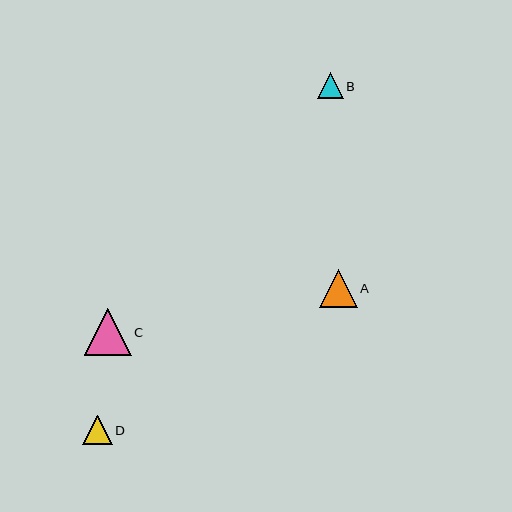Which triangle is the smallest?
Triangle B is the smallest with a size of approximately 26 pixels.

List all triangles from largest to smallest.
From largest to smallest: C, A, D, B.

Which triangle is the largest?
Triangle C is the largest with a size of approximately 47 pixels.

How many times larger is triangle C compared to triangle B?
Triangle C is approximately 1.8 times the size of triangle B.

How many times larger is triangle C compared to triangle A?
Triangle C is approximately 1.3 times the size of triangle A.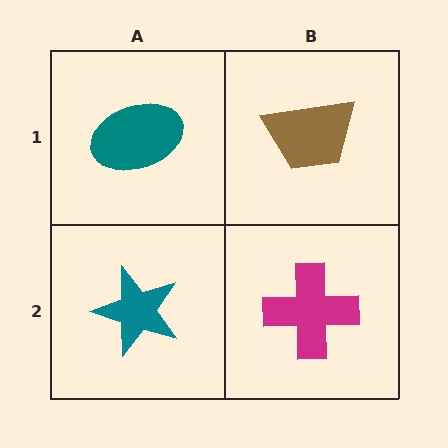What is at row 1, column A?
A teal ellipse.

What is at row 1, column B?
A brown trapezoid.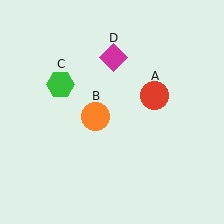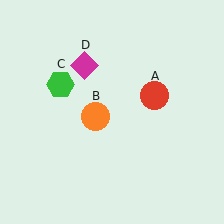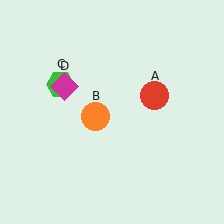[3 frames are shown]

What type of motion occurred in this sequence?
The magenta diamond (object D) rotated counterclockwise around the center of the scene.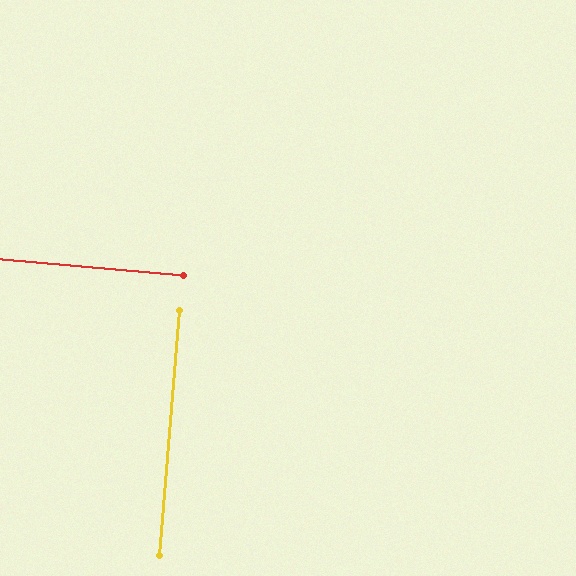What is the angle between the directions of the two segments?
Approximately 90 degrees.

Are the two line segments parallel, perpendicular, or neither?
Perpendicular — they meet at approximately 90°.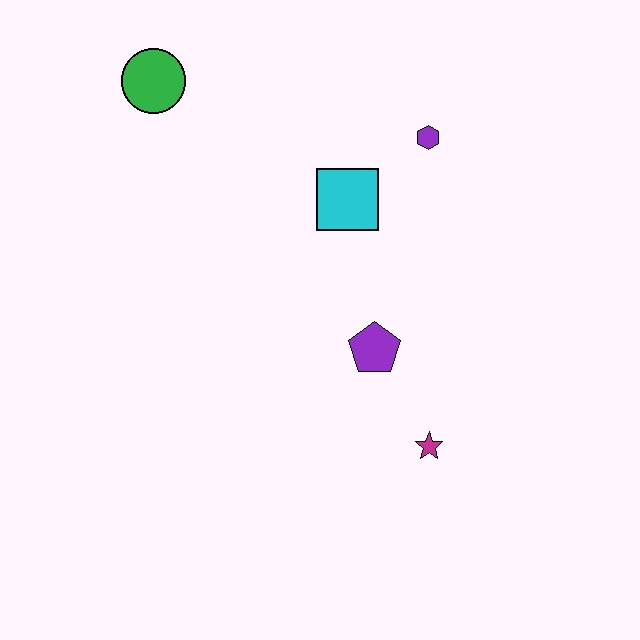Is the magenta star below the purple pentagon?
Yes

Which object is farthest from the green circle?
The magenta star is farthest from the green circle.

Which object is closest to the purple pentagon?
The magenta star is closest to the purple pentagon.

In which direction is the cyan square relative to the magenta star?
The cyan square is above the magenta star.